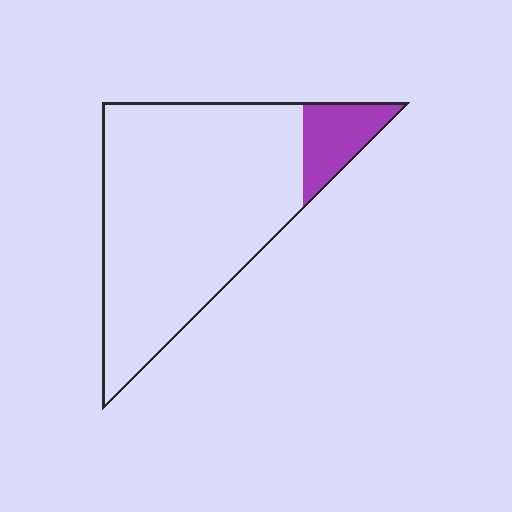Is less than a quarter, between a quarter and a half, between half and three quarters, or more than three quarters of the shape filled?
Less than a quarter.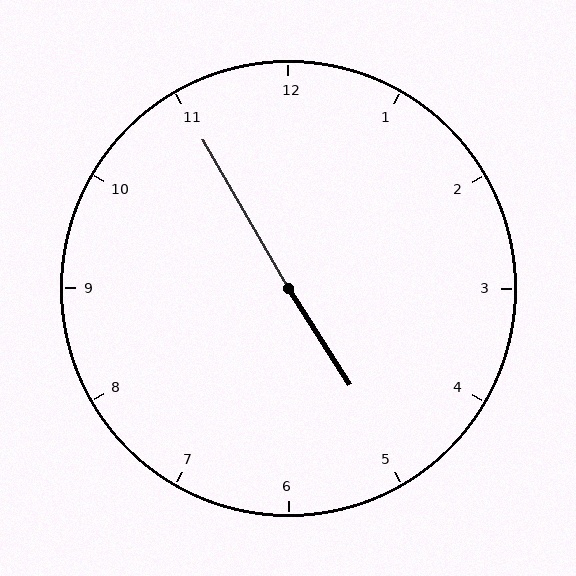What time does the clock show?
4:55.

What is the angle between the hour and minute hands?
Approximately 178 degrees.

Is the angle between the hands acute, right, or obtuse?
It is obtuse.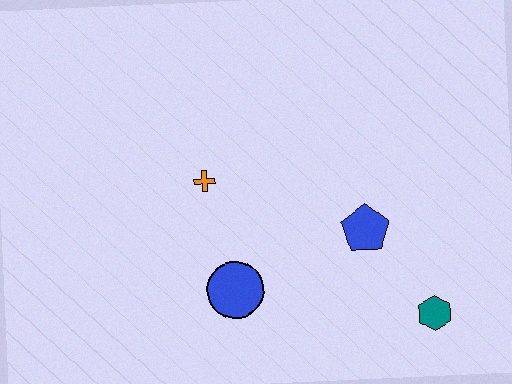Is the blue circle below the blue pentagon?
Yes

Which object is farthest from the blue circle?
The teal hexagon is farthest from the blue circle.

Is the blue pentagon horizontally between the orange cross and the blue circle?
No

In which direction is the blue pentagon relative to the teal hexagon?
The blue pentagon is above the teal hexagon.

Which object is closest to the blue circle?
The orange cross is closest to the blue circle.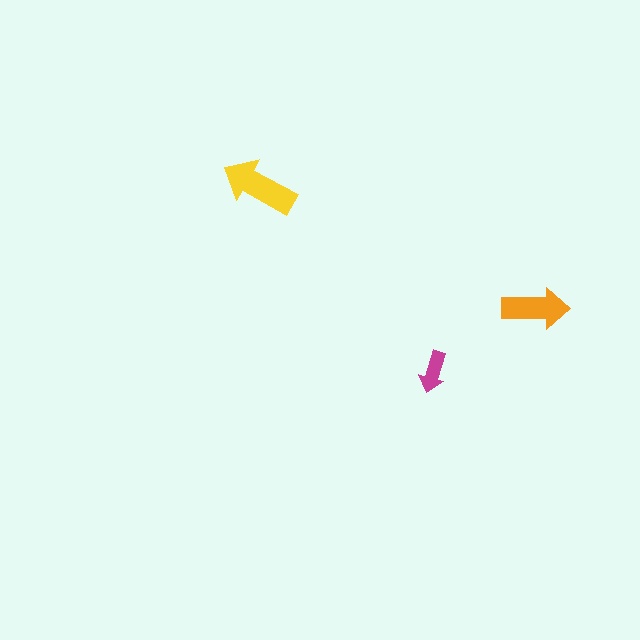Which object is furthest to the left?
The yellow arrow is leftmost.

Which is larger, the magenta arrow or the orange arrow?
The orange one.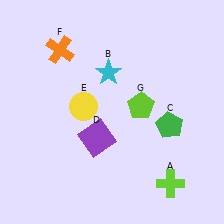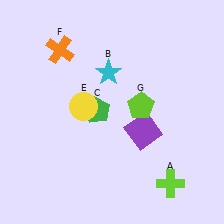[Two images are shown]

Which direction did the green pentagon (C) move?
The green pentagon (C) moved left.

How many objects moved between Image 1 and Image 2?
2 objects moved between the two images.